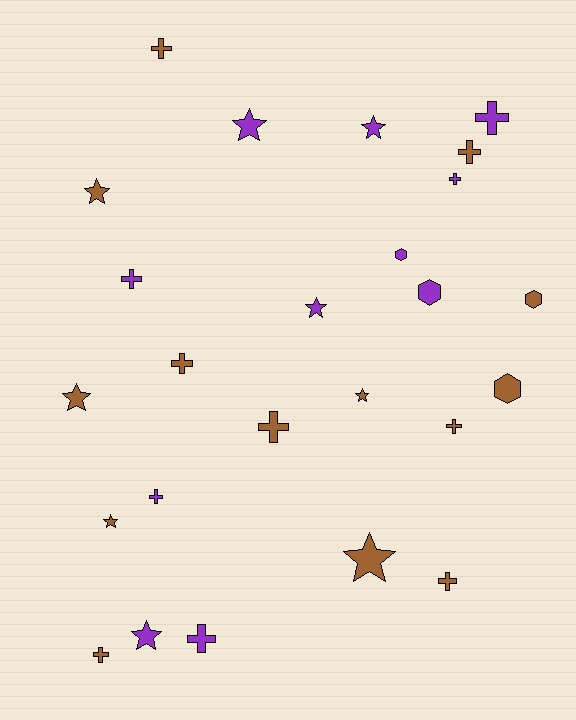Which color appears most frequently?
Brown, with 14 objects.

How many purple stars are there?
There are 4 purple stars.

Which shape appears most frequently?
Cross, with 12 objects.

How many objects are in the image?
There are 25 objects.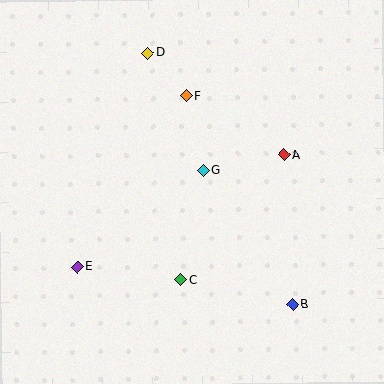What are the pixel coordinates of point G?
Point G is at (203, 170).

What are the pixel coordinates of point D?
Point D is at (148, 53).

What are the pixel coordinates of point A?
Point A is at (284, 155).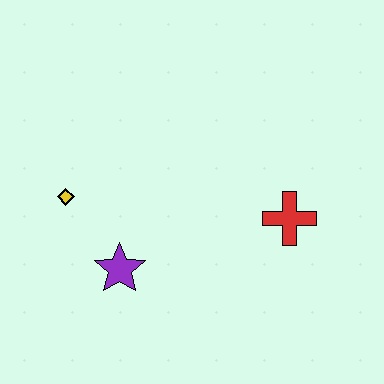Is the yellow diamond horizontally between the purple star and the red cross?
No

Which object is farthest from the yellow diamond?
The red cross is farthest from the yellow diamond.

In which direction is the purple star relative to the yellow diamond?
The purple star is below the yellow diamond.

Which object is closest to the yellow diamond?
The purple star is closest to the yellow diamond.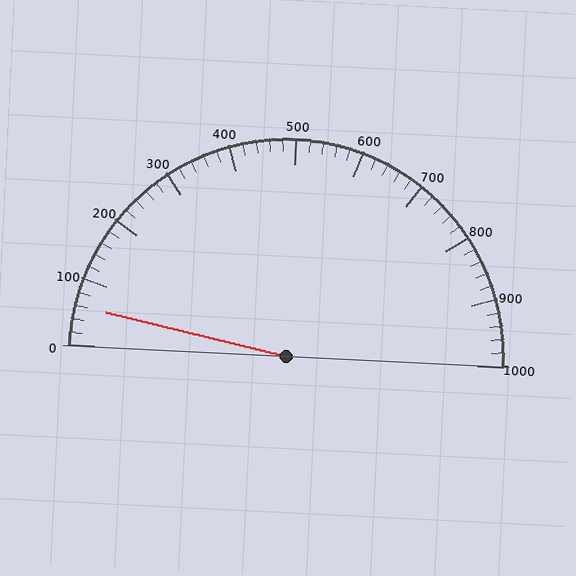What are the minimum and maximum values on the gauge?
The gauge ranges from 0 to 1000.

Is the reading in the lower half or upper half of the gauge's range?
The reading is in the lower half of the range (0 to 1000).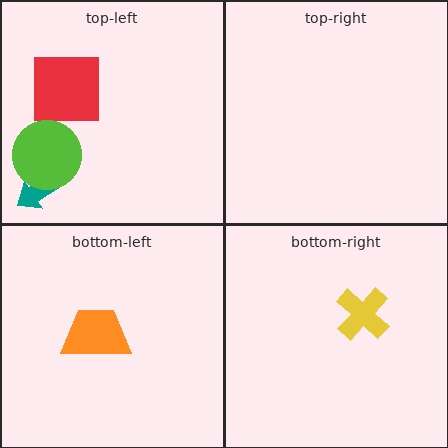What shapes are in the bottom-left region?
The orange trapezoid.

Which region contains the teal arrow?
The top-left region.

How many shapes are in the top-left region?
4.